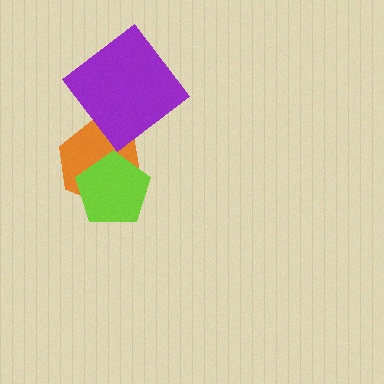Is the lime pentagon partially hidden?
No, no other shape covers it.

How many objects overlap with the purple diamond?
1 object overlaps with the purple diamond.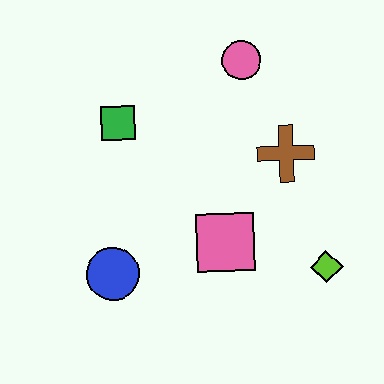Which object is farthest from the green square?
The lime diamond is farthest from the green square.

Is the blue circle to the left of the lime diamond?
Yes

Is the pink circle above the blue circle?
Yes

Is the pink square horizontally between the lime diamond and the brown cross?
No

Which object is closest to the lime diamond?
The pink square is closest to the lime diamond.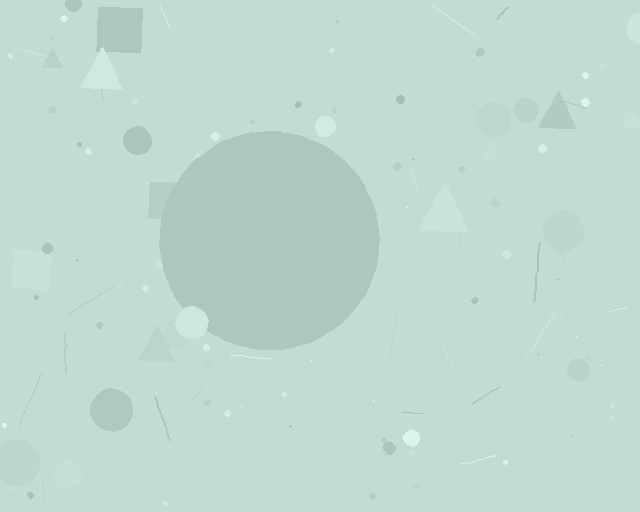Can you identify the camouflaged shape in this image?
The camouflaged shape is a circle.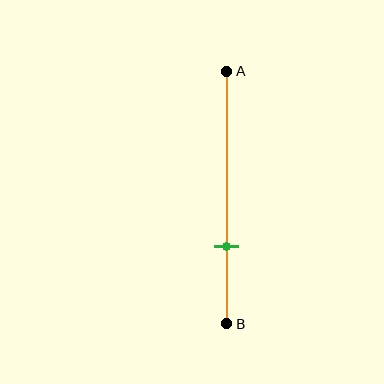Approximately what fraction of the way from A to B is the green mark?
The green mark is approximately 70% of the way from A to B.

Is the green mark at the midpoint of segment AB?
No, the mark is at about 70% from A, not at the 50% midpoint.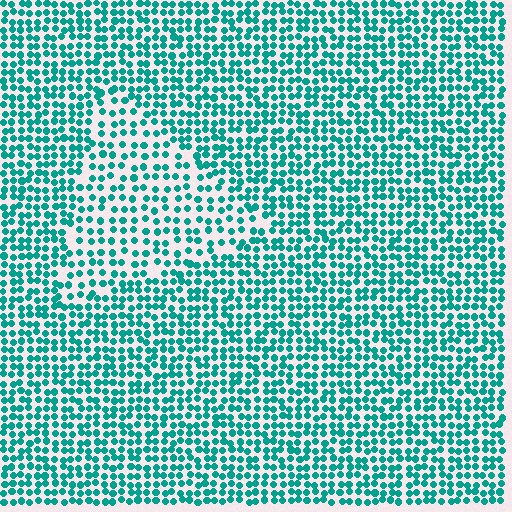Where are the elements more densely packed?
The elements are more densely packed outside the triangle boundary.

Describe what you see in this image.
The image contains small teal elements arranged at two different densities. A triangle-shaped region is visible where the elements are less densely packed than the surrounding area.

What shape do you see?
I see a triangle.